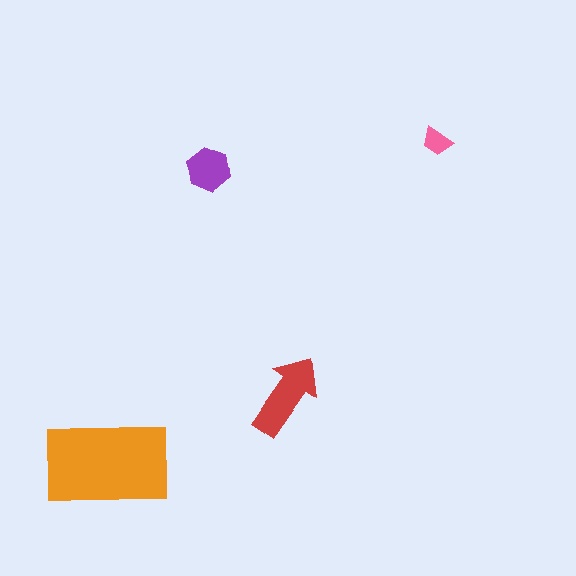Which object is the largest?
The orange rectangle.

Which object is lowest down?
The orange rectangle is bottommost.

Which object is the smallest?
The pink trapezoid.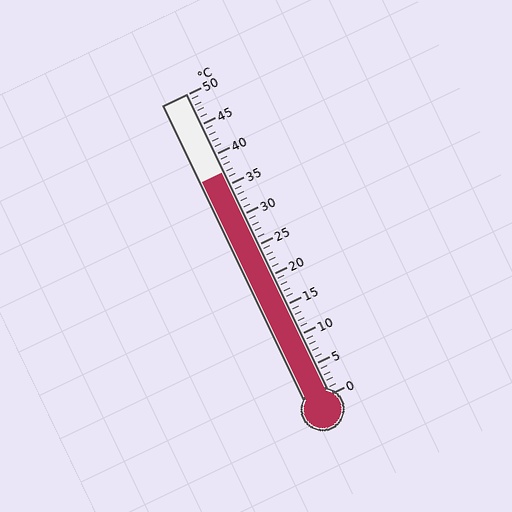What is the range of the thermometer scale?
The thermometer scale ranges from 0°C to 50°C.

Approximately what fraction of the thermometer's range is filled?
The thermometer is filled to approximately 75% of its range.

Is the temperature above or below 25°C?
The temperature is above 25°C.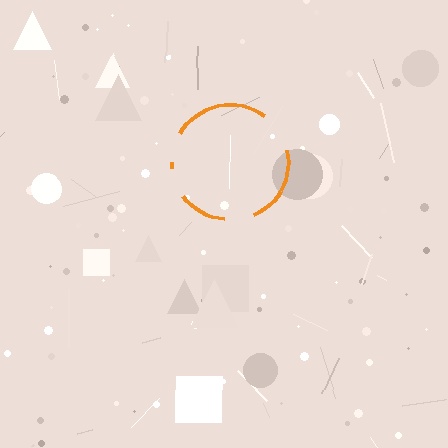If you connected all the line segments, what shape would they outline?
They would outline a circle.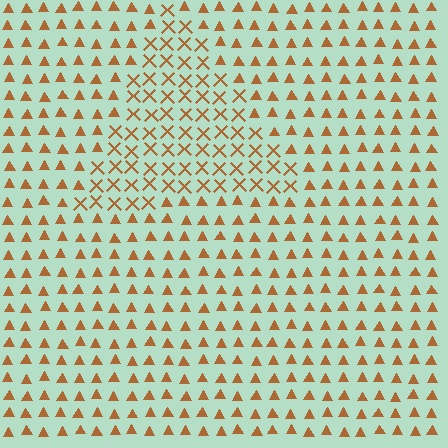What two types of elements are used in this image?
The image uses X marks inside the triangle region and triangles outside it.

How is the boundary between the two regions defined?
The boundary is defined by a change in element shape: X marks inside vs. triangles outside. All elements share the same color and spacing.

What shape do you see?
I see a triangle.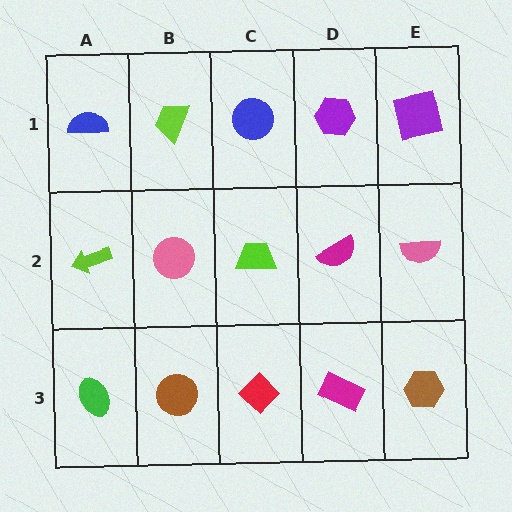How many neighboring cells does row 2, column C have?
4.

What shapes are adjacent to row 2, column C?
A blue circle (row 1, column C), a red diamond (row 3, column C), a pink circle (row 2, column B), a magenta semicircle (row 2, column D).